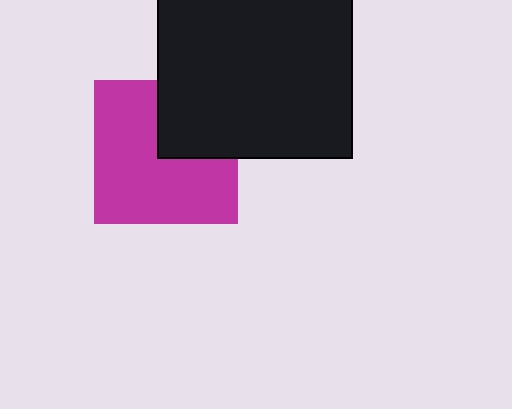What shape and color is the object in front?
The object in front is a black square.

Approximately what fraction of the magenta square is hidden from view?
Roughly 31% of the magenta square is hidden behind the black square.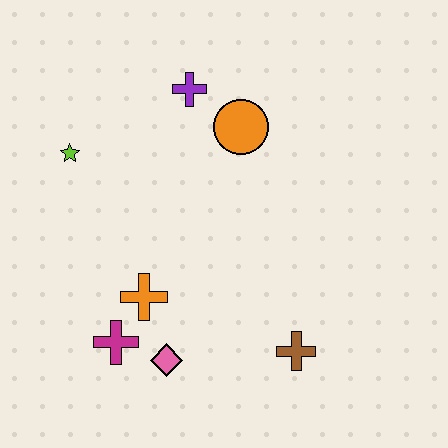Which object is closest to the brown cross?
The pink diamond is closest to the brown cross.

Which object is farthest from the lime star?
The brown cross is farthest from the lime star.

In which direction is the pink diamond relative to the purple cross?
The pink diamond is below the purple cross.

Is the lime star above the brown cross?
Yes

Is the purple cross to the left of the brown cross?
Yes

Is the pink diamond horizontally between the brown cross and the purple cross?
No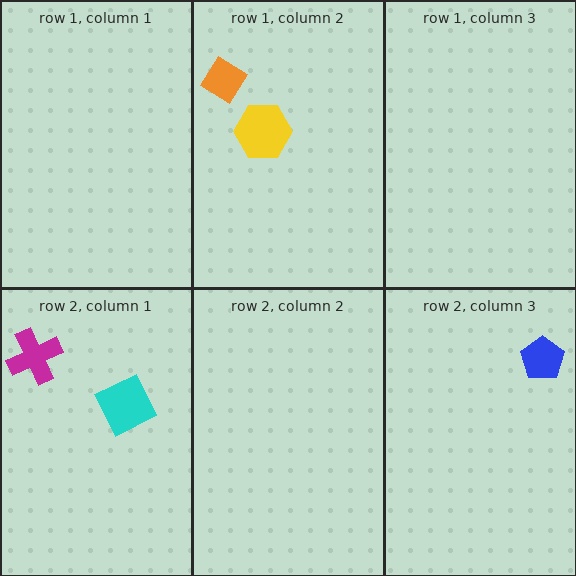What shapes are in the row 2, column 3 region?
The blue pentagon.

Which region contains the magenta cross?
The row 2, column 1 region.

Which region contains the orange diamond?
The row 1, column 2 region.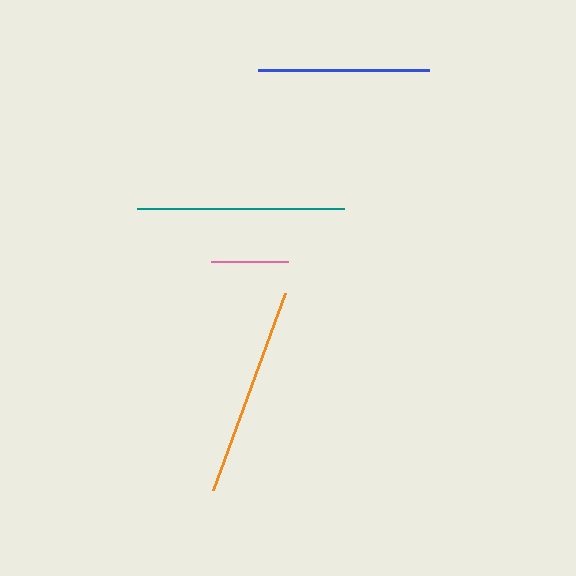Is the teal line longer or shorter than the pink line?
The teal line is longer than the pink line.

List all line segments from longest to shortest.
From longest to shortest: orange, teal, blue, pink.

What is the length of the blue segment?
The blue segment is approximately 170 pixels long.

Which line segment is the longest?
The orange line is the longest at approximately 209 pixels.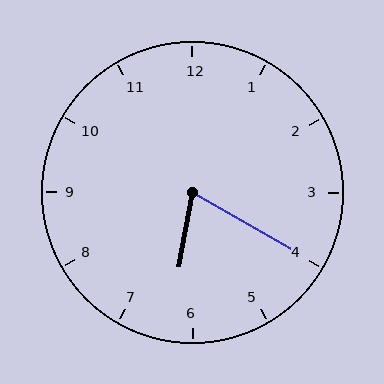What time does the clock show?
6:20.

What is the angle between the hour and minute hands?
Approximately 70 degrees.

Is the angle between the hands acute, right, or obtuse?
It is acute.